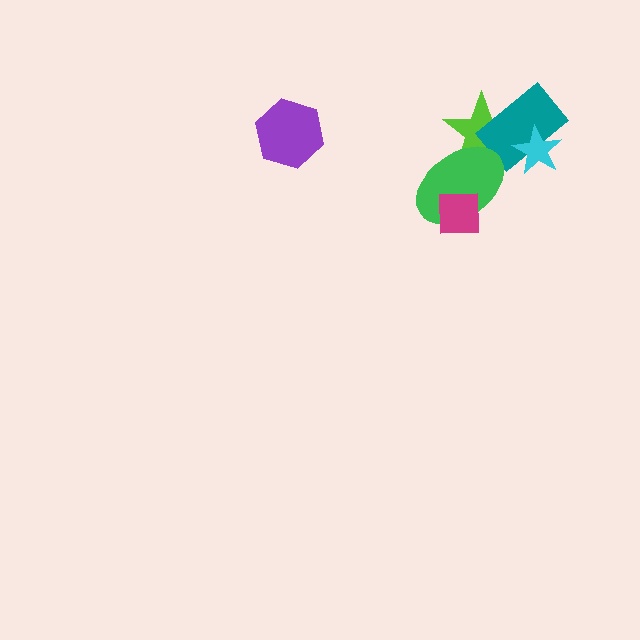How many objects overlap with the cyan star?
2 objects overlap with the cyan star.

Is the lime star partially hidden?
Yes, it is partially covered by another shape.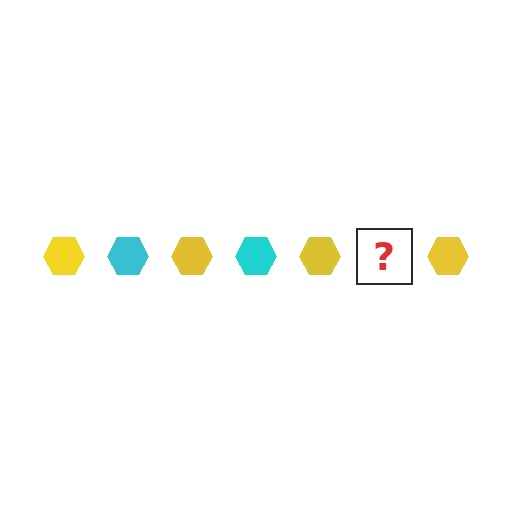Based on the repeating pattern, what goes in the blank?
The blank should be a cyan hexagon.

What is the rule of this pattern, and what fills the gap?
The rule is that the pattern cycles through yellow, cyan hexagons. The gap should be filled with a cyan hexagon.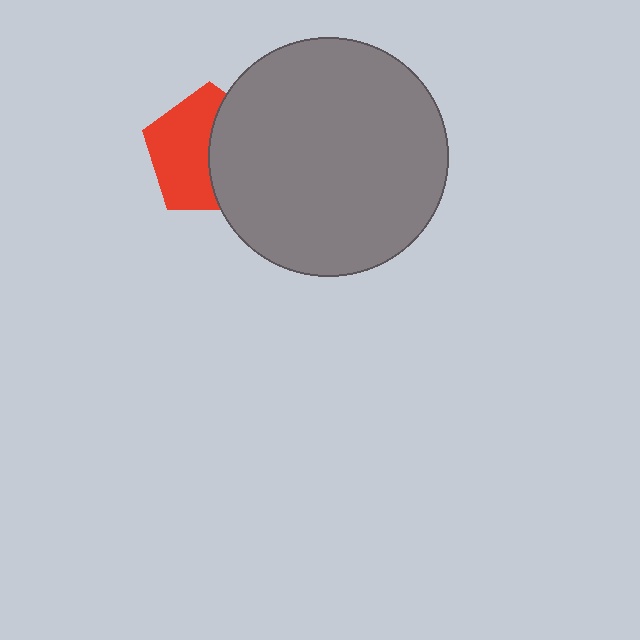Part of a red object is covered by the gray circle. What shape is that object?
It is a pentagon.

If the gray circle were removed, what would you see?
You would see the complete red pentagon.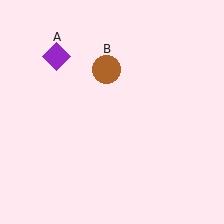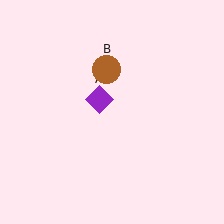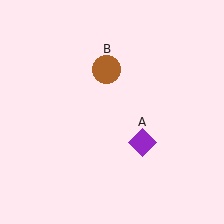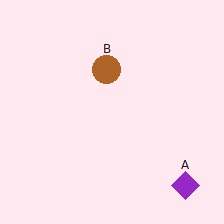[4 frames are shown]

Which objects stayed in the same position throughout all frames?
Brown circle (object B) remained stationary.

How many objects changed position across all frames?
1 object changed position: purple diamond (object A).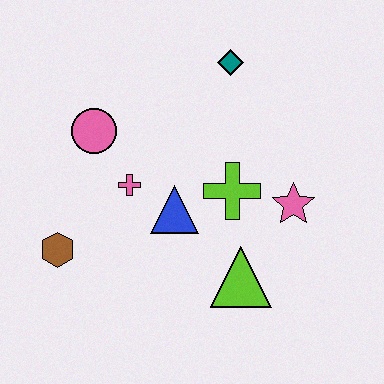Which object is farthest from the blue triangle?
The teal diamond is farthest from the blue triangle.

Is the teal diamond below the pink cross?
No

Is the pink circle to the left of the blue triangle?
Yes